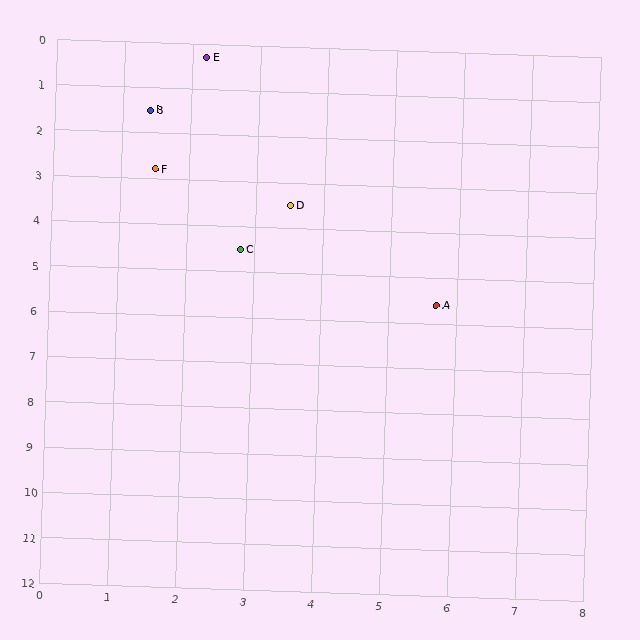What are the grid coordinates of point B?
Point B is at approximately (1.4, 1.5).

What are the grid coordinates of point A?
Point A is at approximately (5.7, 5.6).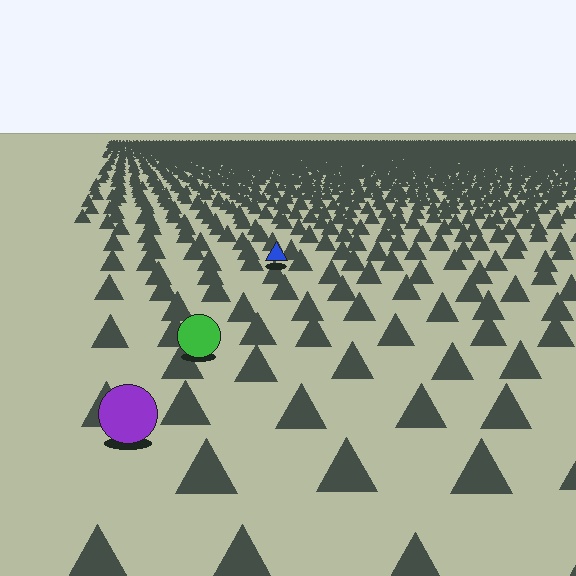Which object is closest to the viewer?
The purple circle is closest. The texture marks near it are larger and more spread out.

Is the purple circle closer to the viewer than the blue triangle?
Yes. The purple circle is closer — you can tell from the texture gradient: the ground texture is coarser near it.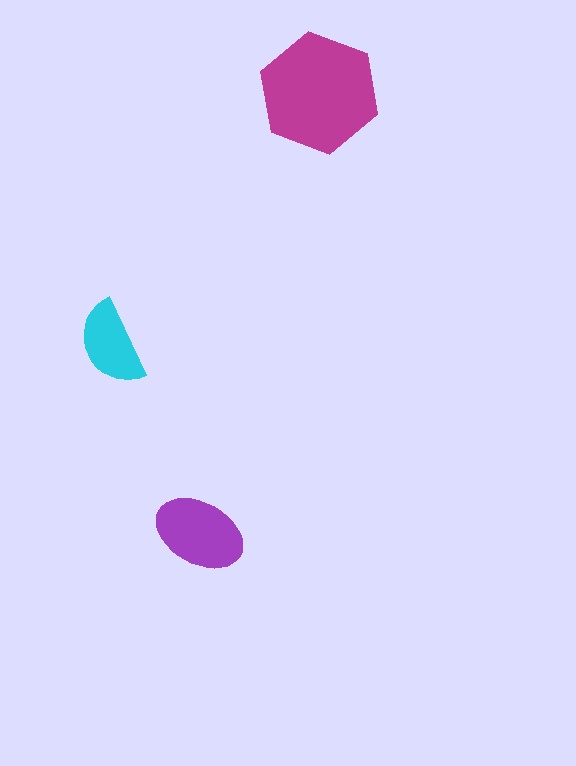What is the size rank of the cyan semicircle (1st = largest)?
3rd.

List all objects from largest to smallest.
The magenta hexagon, the purple ellipse, the cyan semicircle.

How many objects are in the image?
There are 3 objects in the image.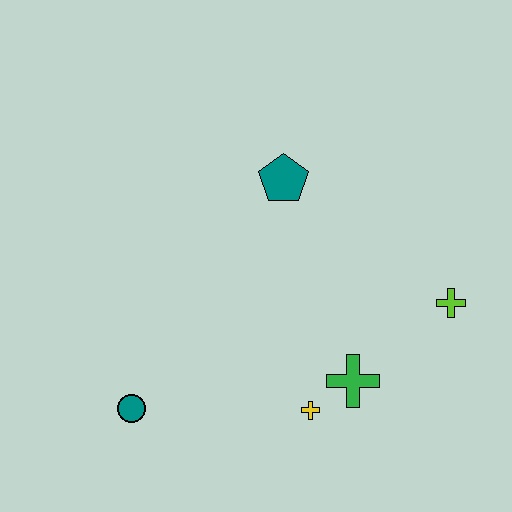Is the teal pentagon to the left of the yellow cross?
Yes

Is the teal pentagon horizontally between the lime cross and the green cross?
No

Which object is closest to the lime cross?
The green cross is closest to the lime cross.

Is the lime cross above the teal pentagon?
No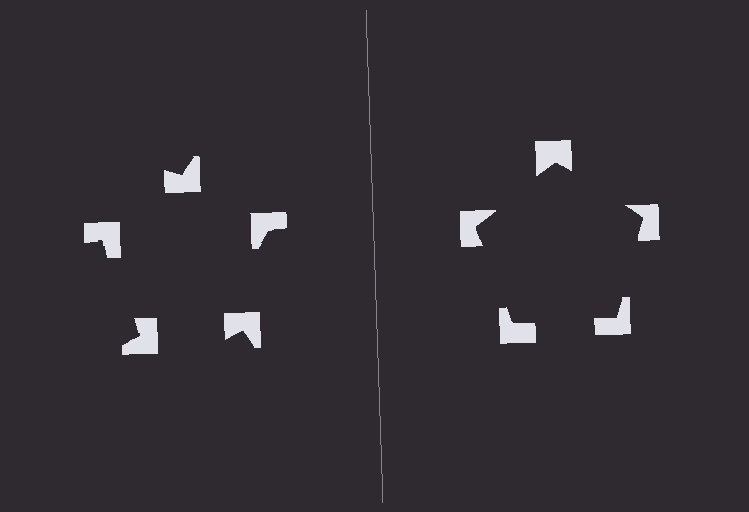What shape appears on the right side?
An illusory pentagon.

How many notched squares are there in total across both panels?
10 — 5 on each side.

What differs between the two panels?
The notched squares are positioned identically on both sides; only the wedge orientations differ. On the right they align to a pentagon; on the left they are misaligned.